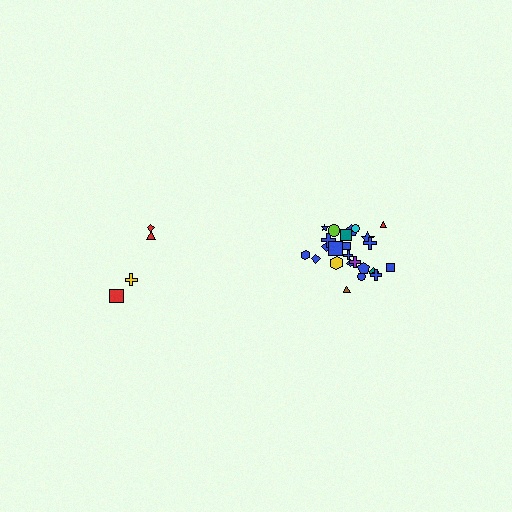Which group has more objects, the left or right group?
The right group.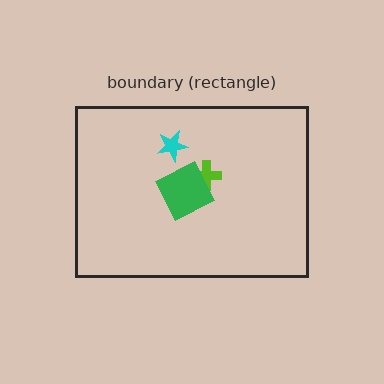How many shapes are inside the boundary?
4 inside, 0 outside.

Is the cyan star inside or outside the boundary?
Inside.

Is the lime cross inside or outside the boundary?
Inside.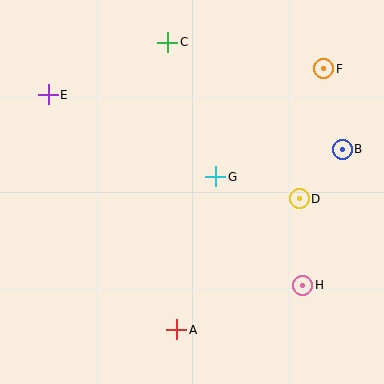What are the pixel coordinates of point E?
Point E is at (48, 95).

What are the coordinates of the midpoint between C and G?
The midpoint between C and G is at (192, 109).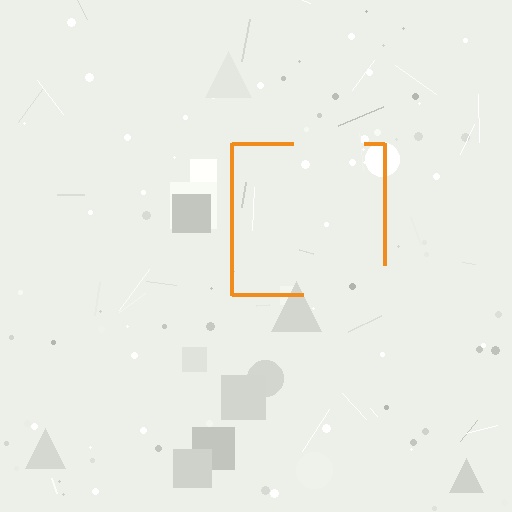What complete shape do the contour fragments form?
The contour fragments form a square.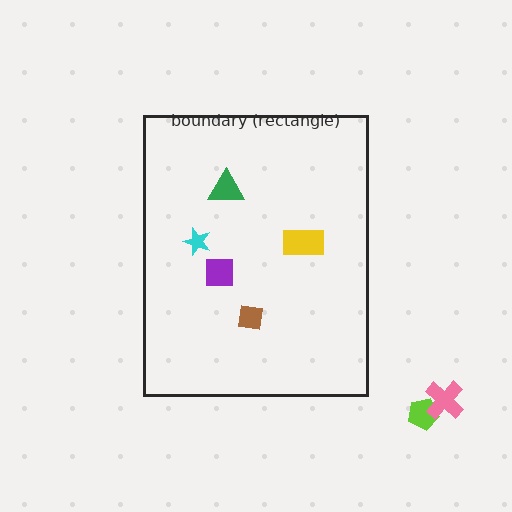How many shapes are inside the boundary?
5 inside, 2 outside.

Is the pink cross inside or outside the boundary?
Outside.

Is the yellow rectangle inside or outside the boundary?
Inside.